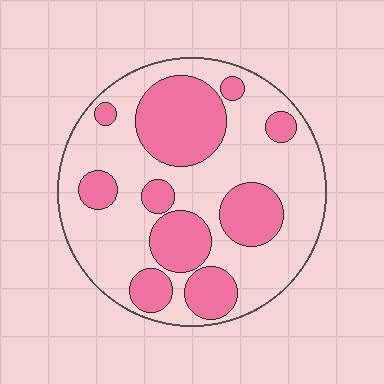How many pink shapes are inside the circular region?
10.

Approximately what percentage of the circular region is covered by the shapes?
Approximately 35%.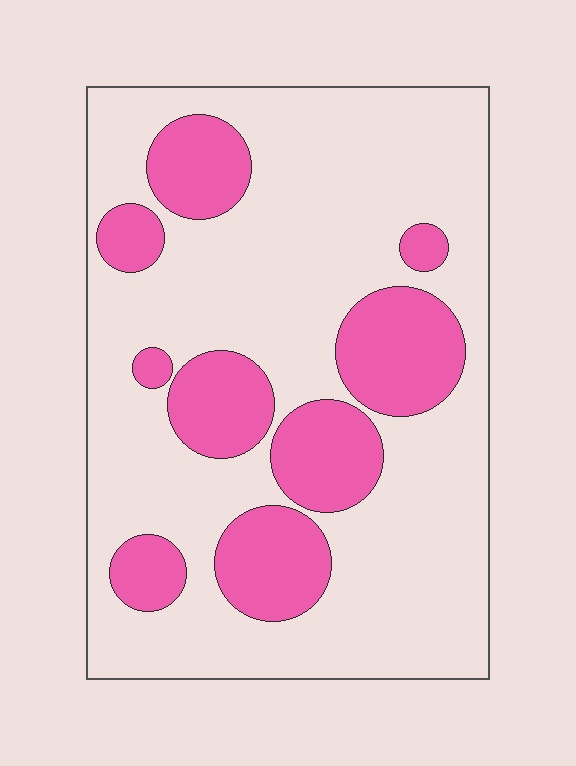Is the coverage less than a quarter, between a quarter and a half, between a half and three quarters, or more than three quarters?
Between a quarter and a half.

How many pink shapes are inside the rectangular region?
9.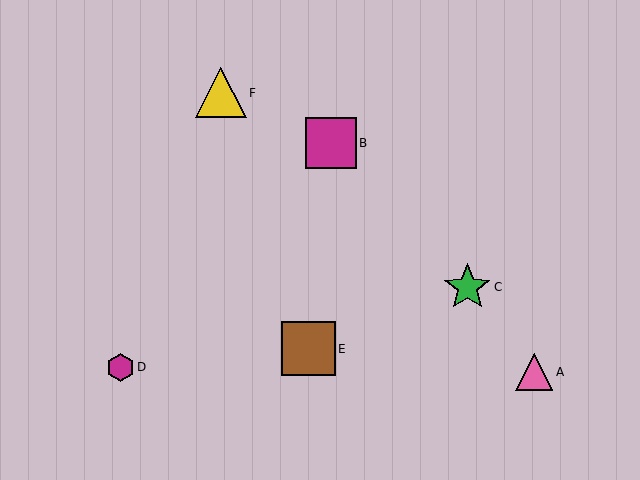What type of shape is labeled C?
Shape C is a green star.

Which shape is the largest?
The brown square (labeled E) is the largest.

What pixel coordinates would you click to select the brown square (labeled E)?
Click at (308, 349) to select the brown square E.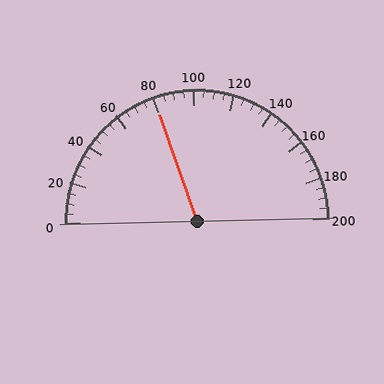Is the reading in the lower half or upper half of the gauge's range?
The reading is in the lower half of the range (0 to 200).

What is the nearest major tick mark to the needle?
The nearest major tick mark is 80.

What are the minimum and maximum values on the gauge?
The gauge ranges from 0 to 200.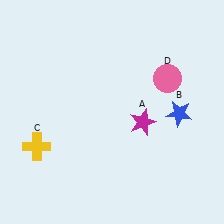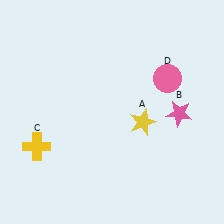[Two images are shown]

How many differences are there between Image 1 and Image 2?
There are 2 differences between the two images.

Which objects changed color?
A changed from magenta to yellow. B changed from blue to pink.